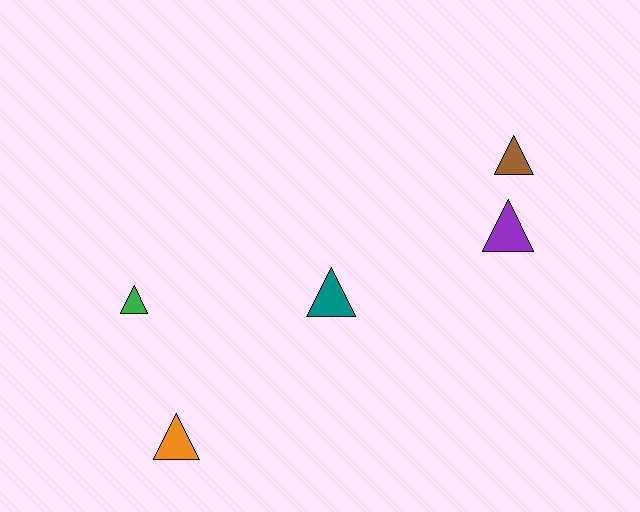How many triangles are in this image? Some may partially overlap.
There are 5 triangles.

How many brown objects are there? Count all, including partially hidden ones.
There is 1 brown object.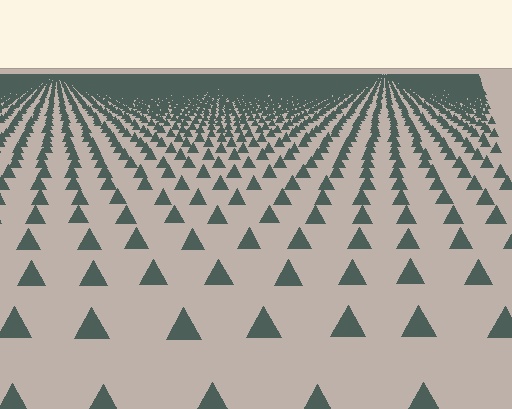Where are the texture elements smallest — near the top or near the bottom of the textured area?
Near the top.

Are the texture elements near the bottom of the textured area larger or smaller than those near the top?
Larger. Near the bottom, elements are closer to the viewer and appear at a bigger on-screen size.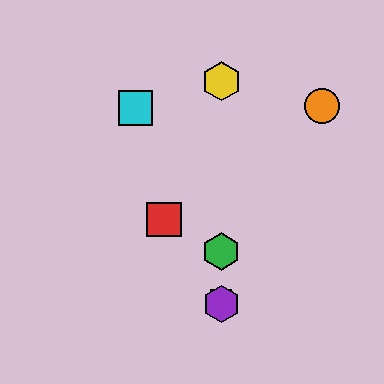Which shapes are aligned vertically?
The blue square, the green hexagon, the yellow hexagon, the purple hexagon are aligned vertically.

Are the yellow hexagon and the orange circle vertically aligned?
No, the yellow hexagon is at x≈221 and the orange circle is at x≈322.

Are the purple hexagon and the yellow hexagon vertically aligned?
Yes, both are at x≈221.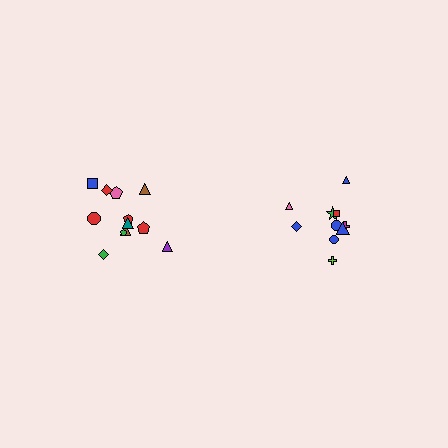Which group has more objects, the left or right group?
The left group.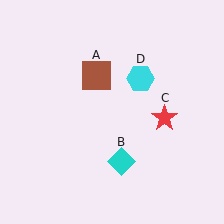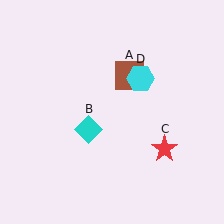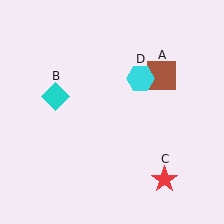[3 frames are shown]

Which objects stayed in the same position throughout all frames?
Cyan hexagon (object D) remained stationary.